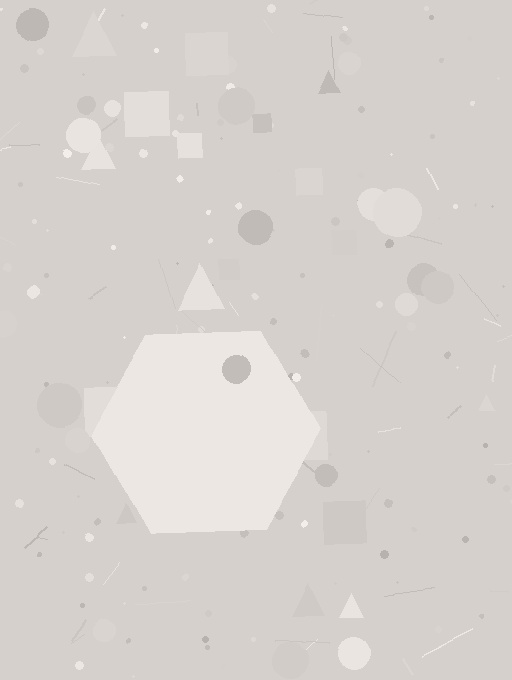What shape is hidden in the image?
A hexagon is hidden in the image.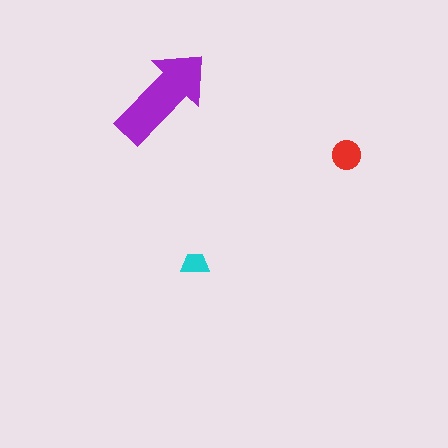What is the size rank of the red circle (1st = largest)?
2nd.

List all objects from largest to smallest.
The purple arrow, the red circle, the cyan trapezoid.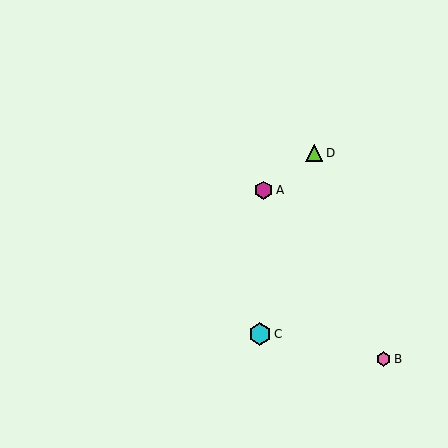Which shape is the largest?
The cyan hexagon (labeled C) is the largest.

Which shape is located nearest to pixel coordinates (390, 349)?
The pink hexagon (labeled B) at (383, 359) is nearest to that location.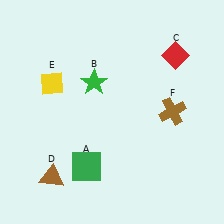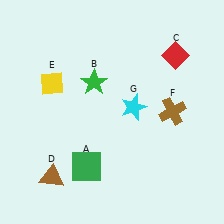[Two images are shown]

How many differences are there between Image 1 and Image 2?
There is 1 difference between the two images.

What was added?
A cyan star (G) was added in Image 2.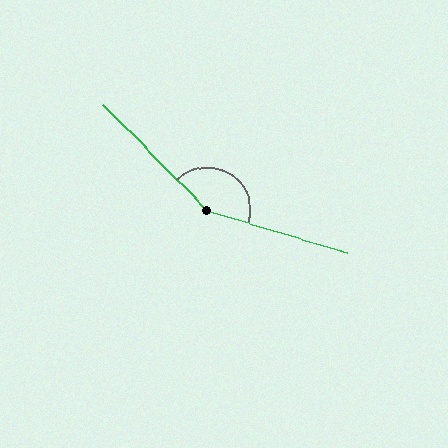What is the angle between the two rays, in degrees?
Approximately 152 degrees.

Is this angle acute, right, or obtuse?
It is obtuse.